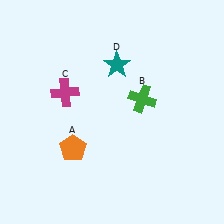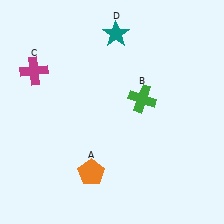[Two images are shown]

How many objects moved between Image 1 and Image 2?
3 objects moved between the two images.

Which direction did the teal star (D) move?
The teal star (D) moved up.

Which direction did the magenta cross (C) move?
The magenta cross (C) moved left.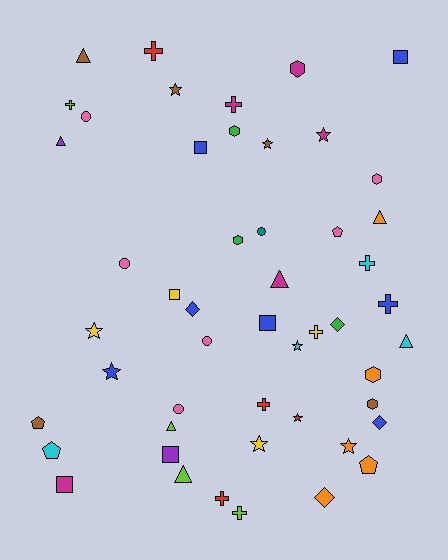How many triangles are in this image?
There are 7 triangles.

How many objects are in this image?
There are 50 objects.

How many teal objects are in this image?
There is 1 teal object.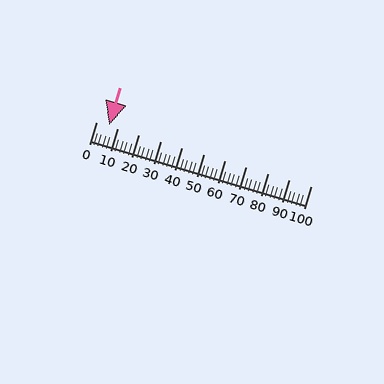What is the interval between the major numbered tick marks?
The major tick marks are spaced 10 units apart.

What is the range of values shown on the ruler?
The ruler shows values from 0 to 100.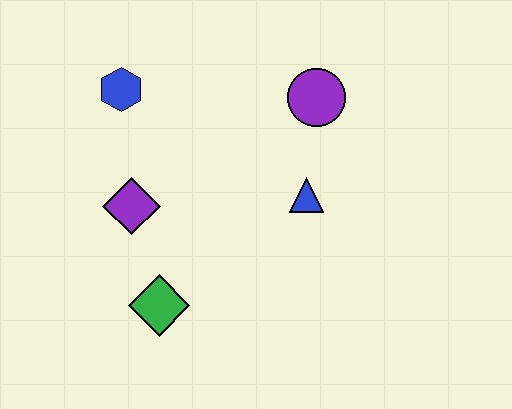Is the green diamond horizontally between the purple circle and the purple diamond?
Yes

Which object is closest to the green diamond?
The purple diamond is closest to the green diamond.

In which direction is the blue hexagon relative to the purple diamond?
The blue hexagon is above the purple diamond.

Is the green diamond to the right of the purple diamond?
Yes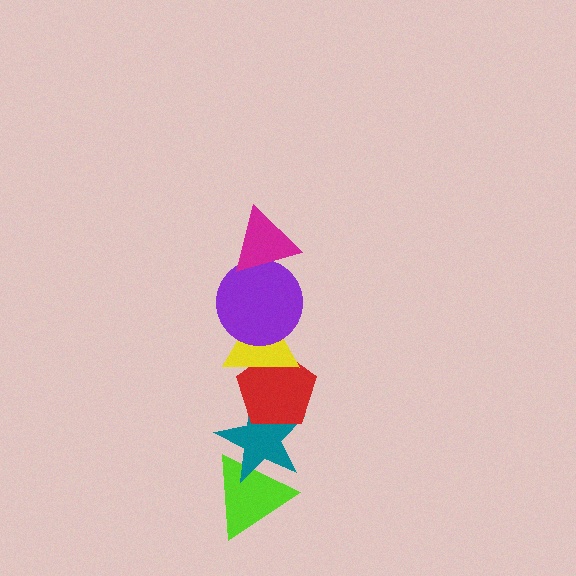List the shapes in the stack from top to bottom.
From top to bottom: the magenta triangle, the purple circle, the yellow triangle, the red pentagon, the teal star, the lime triangle.